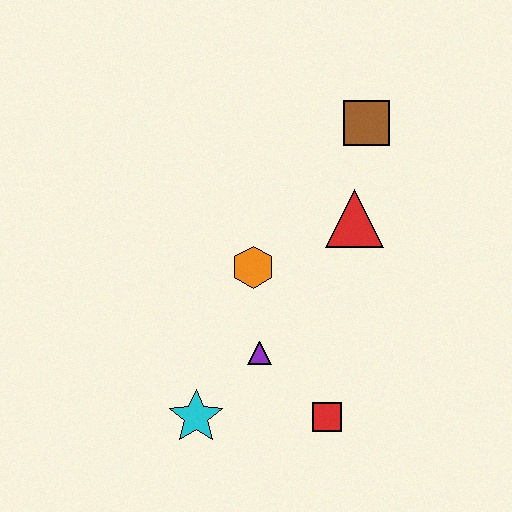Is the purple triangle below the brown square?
Yes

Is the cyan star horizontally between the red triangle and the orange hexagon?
No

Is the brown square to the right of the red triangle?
Yes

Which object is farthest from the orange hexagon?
The brown square is farthest from the orange hexagon.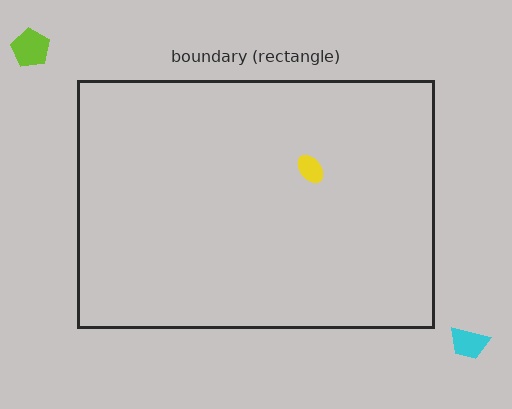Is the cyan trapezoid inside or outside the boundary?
Outside.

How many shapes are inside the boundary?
1 inside, 2 outside.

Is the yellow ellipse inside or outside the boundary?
Inside.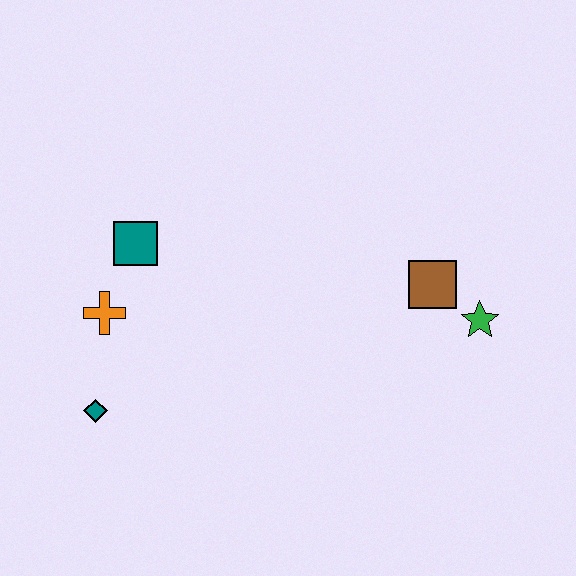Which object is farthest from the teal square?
The green star is farthest from the teal square.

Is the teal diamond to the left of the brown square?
Yes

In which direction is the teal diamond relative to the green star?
The teal diamond is to the left of the green star.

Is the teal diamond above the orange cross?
No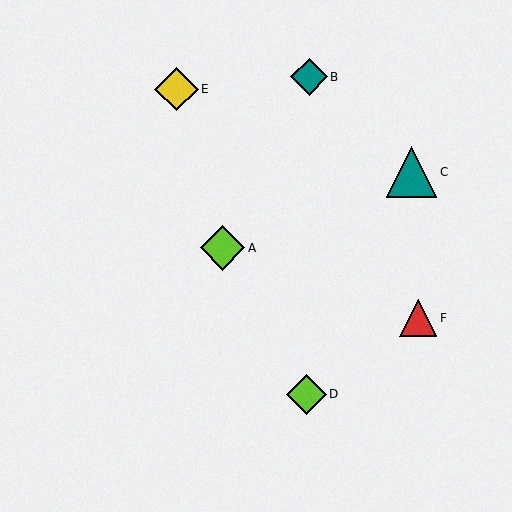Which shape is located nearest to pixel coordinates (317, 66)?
The teal diamond (labeled B) at (309, 77) is nearest to that location.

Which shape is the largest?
The teal triangle (labeled C) is the largest.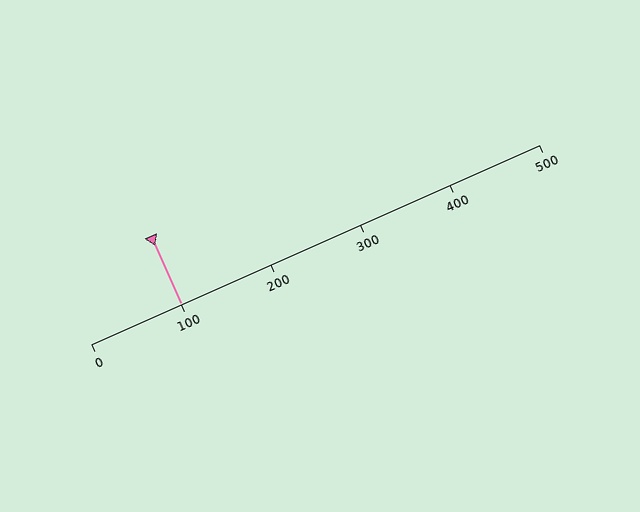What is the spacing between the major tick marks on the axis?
The major ticks are spaced 100 apart.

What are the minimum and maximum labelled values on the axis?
The axis runs from 0 to 500.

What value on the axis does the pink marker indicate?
The marker indicates approximately 100.